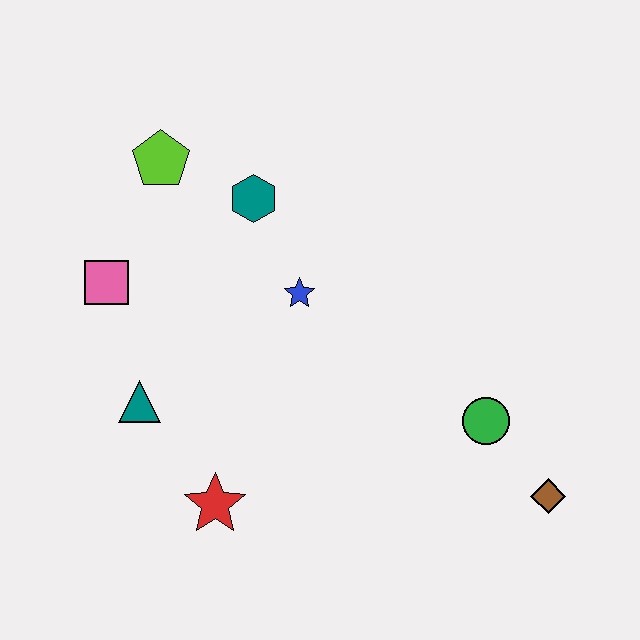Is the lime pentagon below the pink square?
No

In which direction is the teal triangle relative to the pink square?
The teal triangle is below the pink square.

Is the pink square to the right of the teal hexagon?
No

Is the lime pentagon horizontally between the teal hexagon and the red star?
No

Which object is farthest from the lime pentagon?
The brown diamond is farthest from the lime pentagon.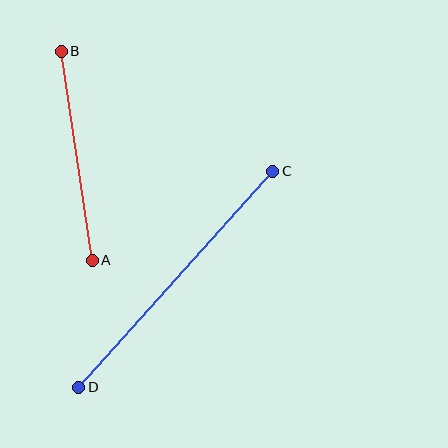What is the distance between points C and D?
The distance is approximately 290 pixels.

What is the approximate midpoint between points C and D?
The midpoint is at approximately (176, 279) pixels.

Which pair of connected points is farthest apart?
Points C and D are farthest apart.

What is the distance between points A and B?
The distance is approximately 211 pixels.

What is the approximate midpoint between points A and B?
The midpoint is at approximately (77, 156) pixels.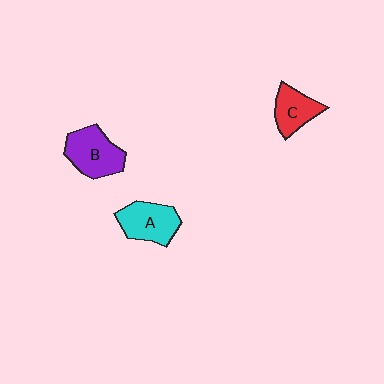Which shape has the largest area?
Shape B (purple).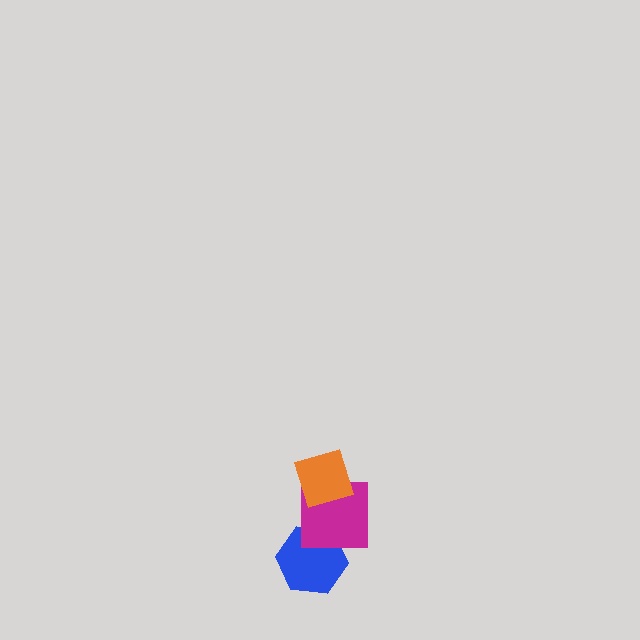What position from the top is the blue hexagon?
The blue hexagon is 3rd from the top.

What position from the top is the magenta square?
The magenta square is 2nd from the top.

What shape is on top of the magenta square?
The orange diamond is on top of the magenta square.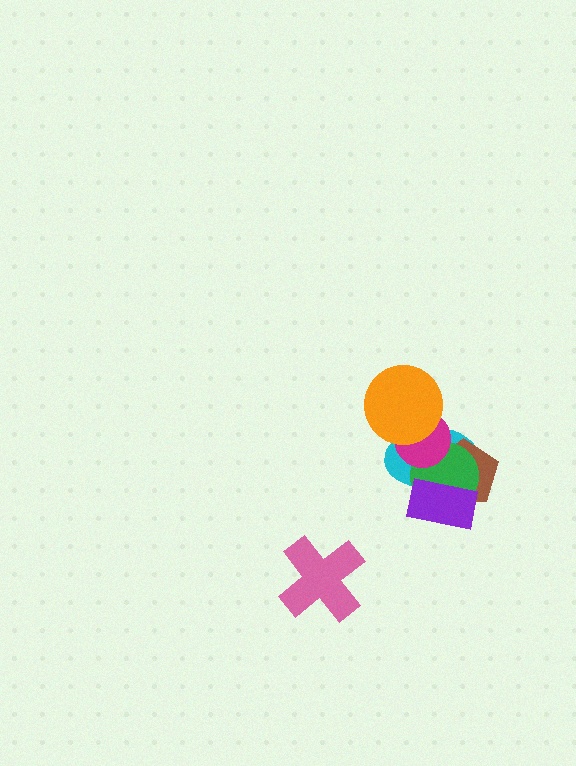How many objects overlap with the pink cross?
0 objects overlap with the pink cross.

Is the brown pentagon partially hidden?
Yes, it is partially covered by another shape.